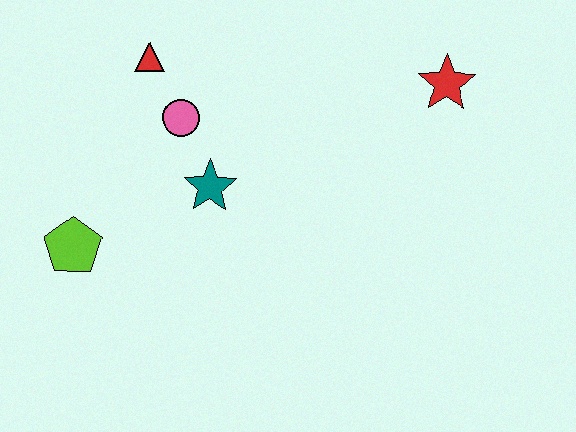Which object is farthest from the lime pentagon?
The red star is farthest from the lime pentagon.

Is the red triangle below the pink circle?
No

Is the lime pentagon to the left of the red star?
Yes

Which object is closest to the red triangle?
The pink circle is closest to the red triangle.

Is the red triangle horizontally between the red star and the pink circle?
No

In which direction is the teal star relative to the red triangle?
The teal star is below the red triangle.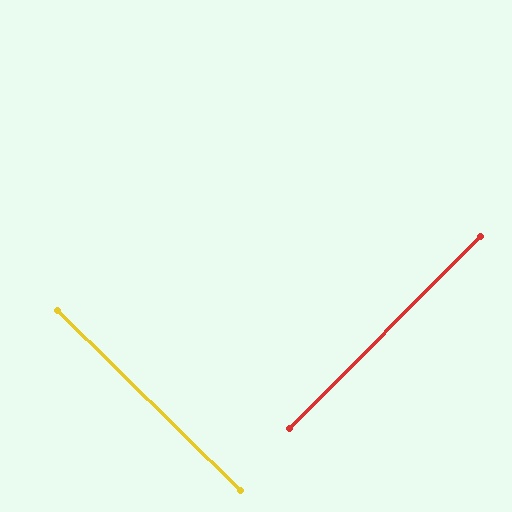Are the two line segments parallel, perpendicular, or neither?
Perpendicular — they meet at approximately 90°.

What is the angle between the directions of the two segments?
Approximately 90 degrees.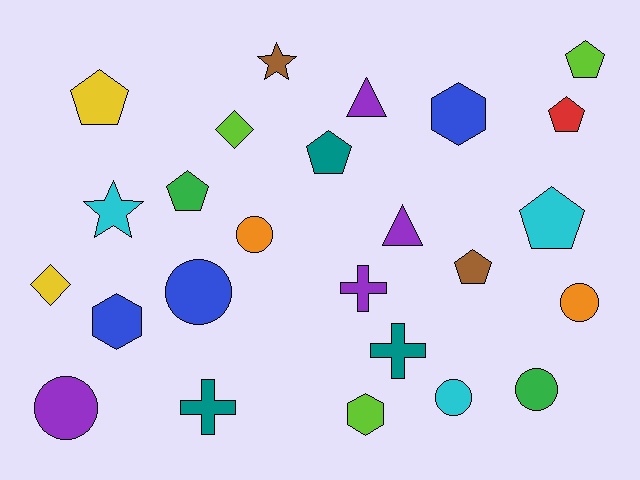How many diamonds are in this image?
There are 2 diamonds.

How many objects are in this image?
There are 25 objects.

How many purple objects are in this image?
There are 4 purple objects.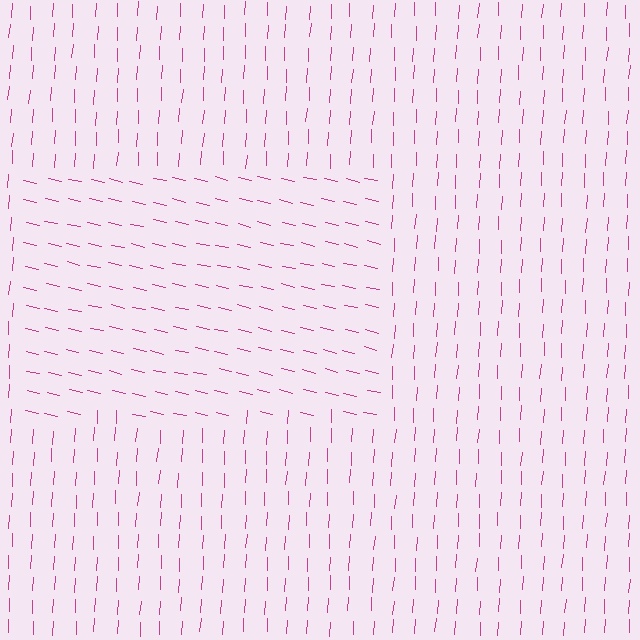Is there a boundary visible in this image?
Yes, there is a texture boundary formed by a change in line orientation.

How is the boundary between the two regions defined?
The boundary is defined purely by a change in line orientation (approximately 80 degrees difference). All lines are the same color and thickness.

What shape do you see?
I see a rectangle.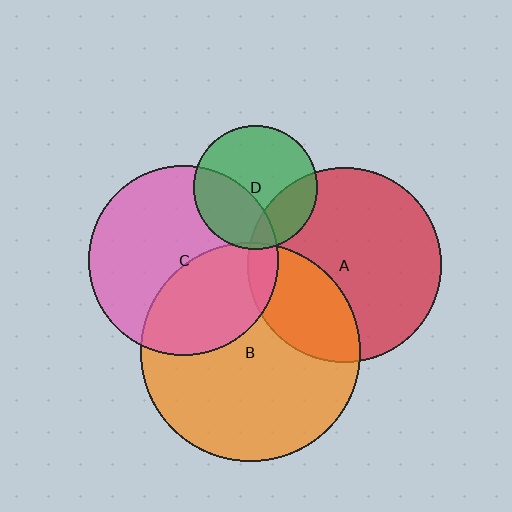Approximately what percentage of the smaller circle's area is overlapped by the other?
Approximately 30%.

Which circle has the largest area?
Circle B (orange).